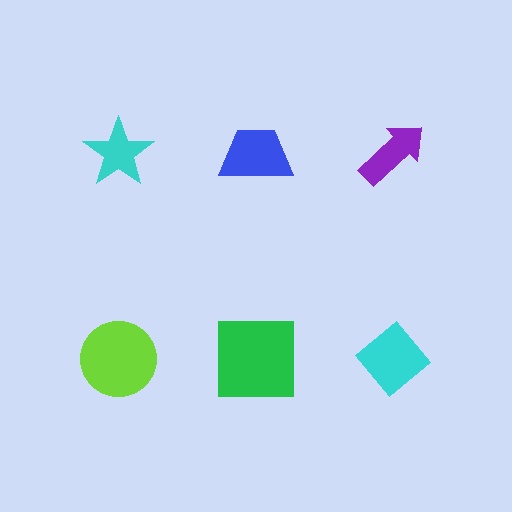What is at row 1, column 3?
A purple arrow.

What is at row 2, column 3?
A cyan diamond.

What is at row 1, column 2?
A blue trapezoid.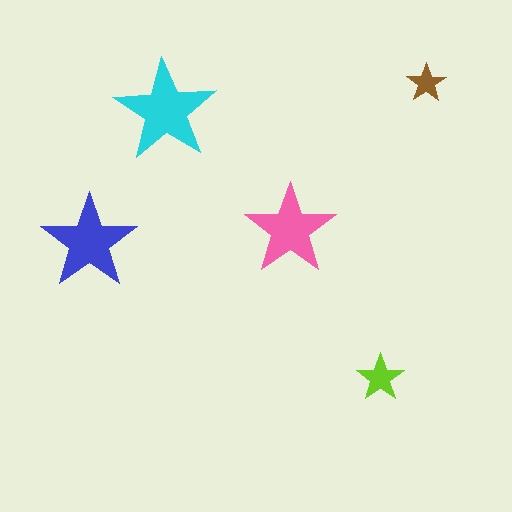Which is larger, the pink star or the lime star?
The pink one.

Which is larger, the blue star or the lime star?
The blue one.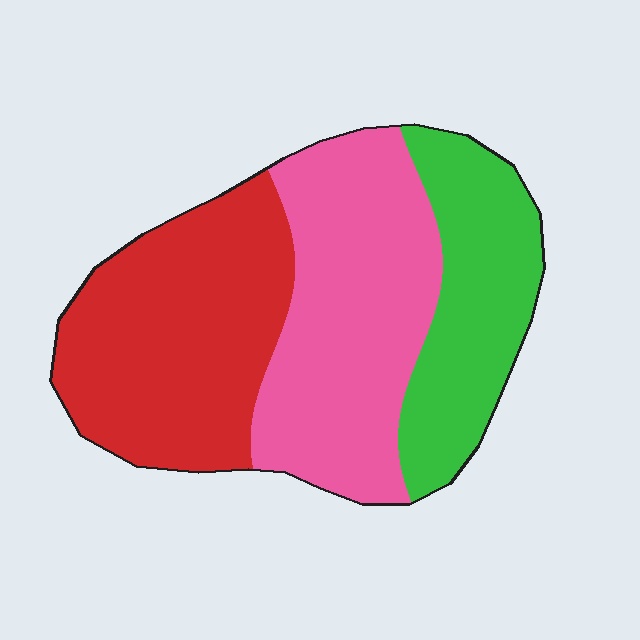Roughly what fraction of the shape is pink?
Pink takes up about three eighths (3/8) of the shape.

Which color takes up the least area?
Green, at roughly 25%.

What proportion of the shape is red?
Red covers roughly 35% of the shape.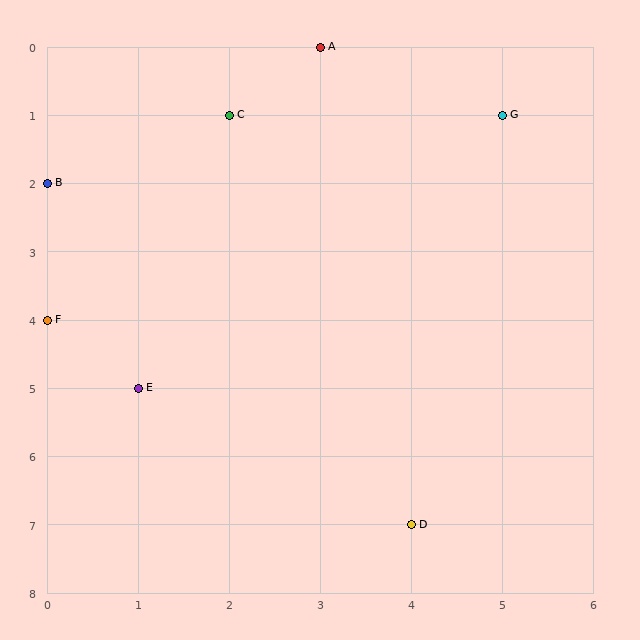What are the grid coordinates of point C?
Point C is at grid coordinates (2, 1).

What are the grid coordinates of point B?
Point B is at grid coordinates (0, 2).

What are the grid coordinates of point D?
Point D is at grid coordinates (4, 7).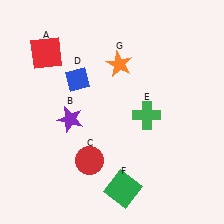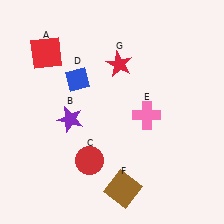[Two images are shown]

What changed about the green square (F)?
In Image 1, F is green. In Image 2, it changed to brown.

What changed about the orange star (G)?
In Image 1, G is orange. In Image 2, it changed to red.